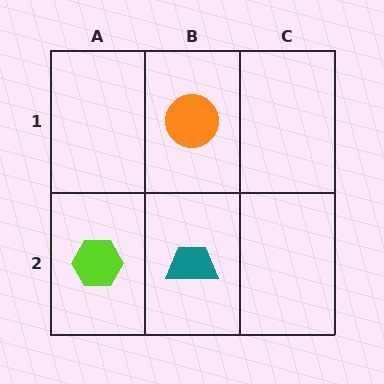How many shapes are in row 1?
1 shape.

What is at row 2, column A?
A lime hexagon.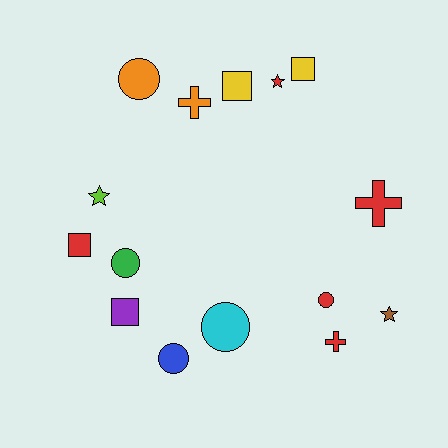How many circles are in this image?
There are 5 circles.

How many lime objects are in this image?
There is 1 lime object.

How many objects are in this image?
There are 15 objects.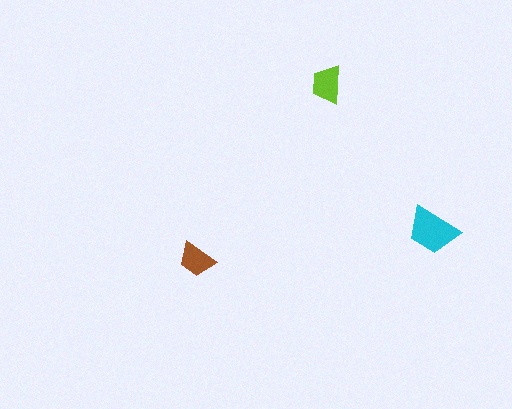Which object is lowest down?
The brown trapezoid is bottommost.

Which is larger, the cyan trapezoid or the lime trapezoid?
The cyan one.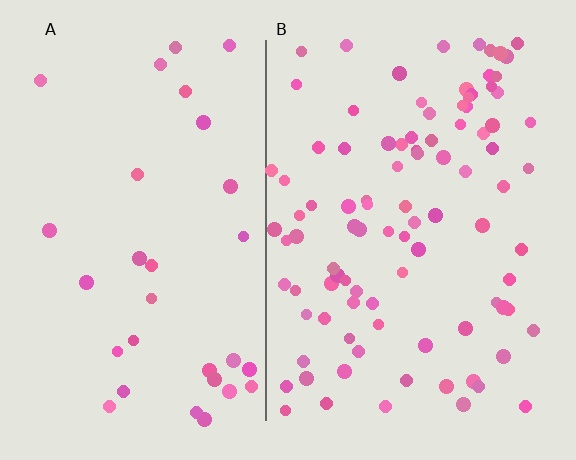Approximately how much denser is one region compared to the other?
Approximately 3.1× — region B over region A.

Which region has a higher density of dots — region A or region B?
B (the right).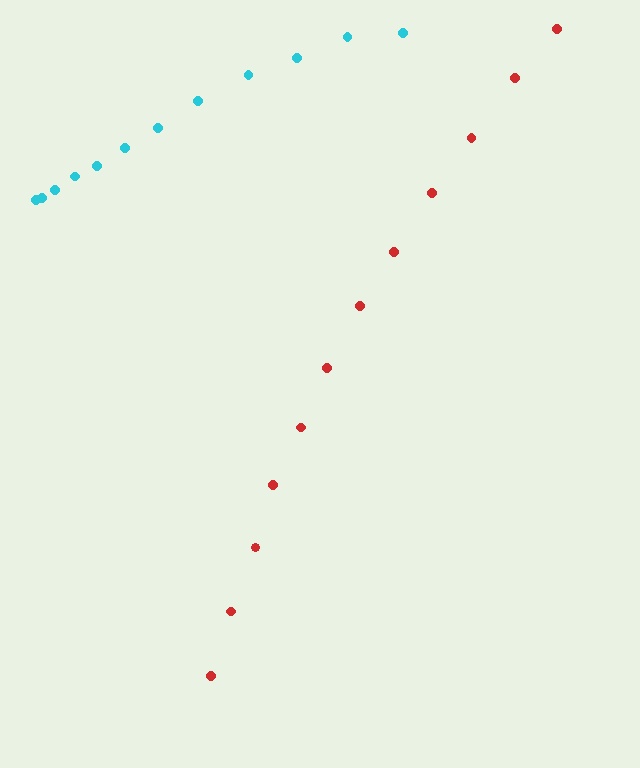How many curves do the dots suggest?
There are 2 distinct paths.